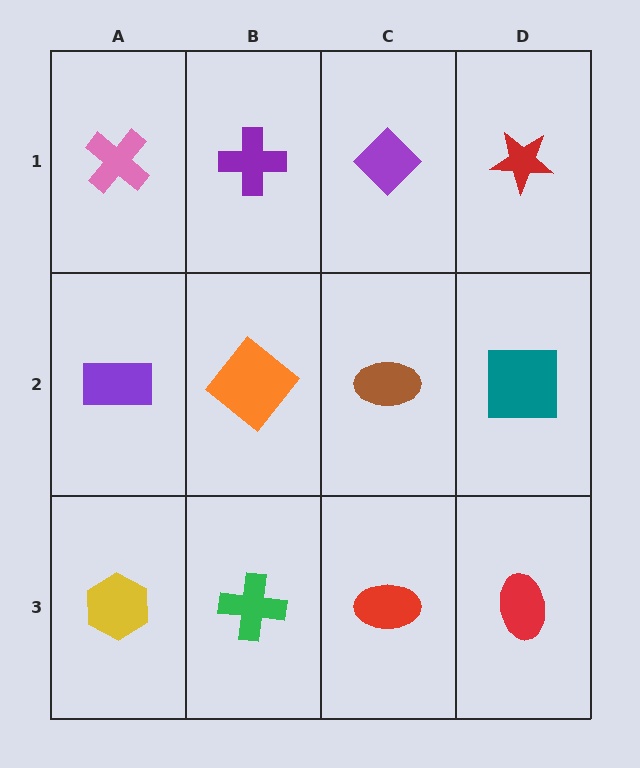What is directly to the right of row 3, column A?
A green cross.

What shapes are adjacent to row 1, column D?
A teal square (row 2, column D), a purple diamond (row 1, column C).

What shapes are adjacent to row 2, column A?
A pink cross (row 1, column A), a yellow hexagon (row 3, column A), an orange diamond (row 2, column B).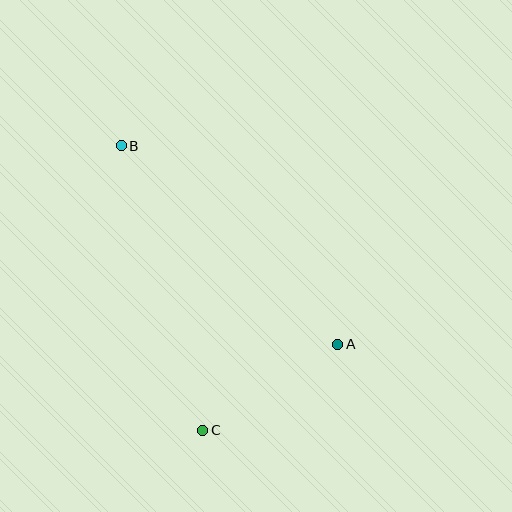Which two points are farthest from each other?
Points B and C are farthest from each other.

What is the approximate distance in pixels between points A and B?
The distance between A and B is approximately 293 pixels.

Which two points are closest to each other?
Points A and C are closest to each other.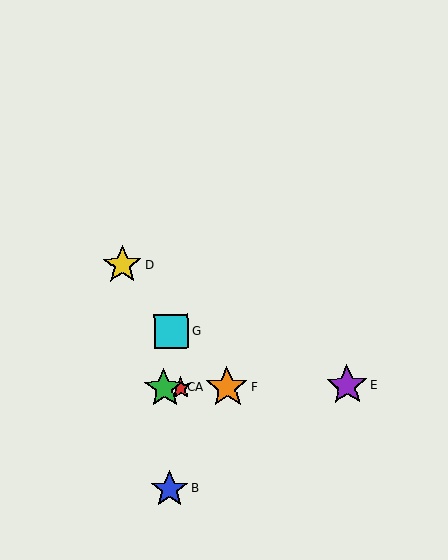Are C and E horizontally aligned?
Yes, both are at y≈388.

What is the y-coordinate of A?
Object A is at y≈388.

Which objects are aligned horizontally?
Objects A, C, E, F are aligned horizontally.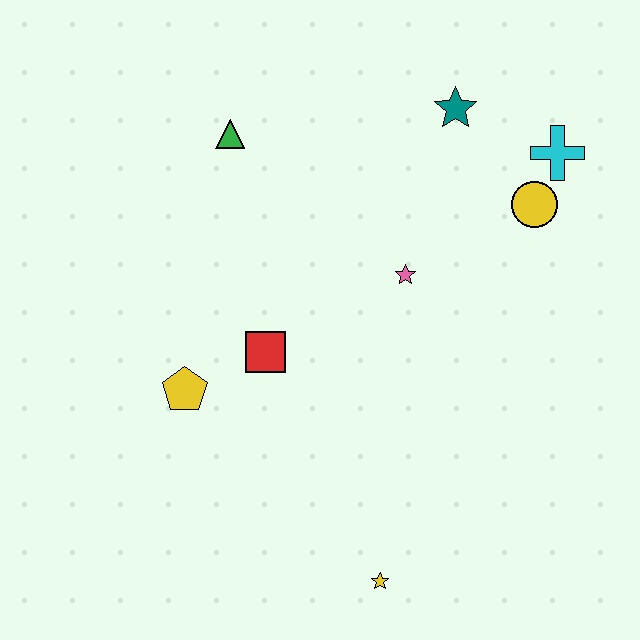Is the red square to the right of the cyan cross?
No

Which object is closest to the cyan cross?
The yellow circle is closest to the cyan cross.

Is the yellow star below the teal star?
Yes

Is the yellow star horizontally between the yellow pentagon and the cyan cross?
Yes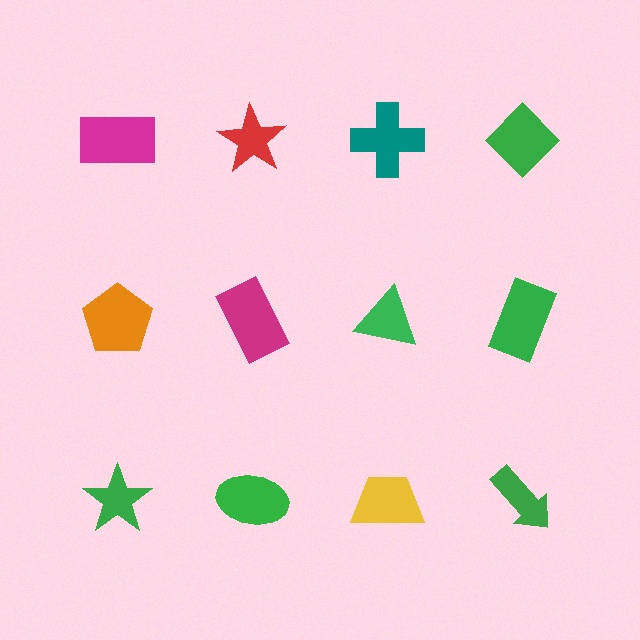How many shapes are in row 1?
4 shapes.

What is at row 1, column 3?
A teal cross.